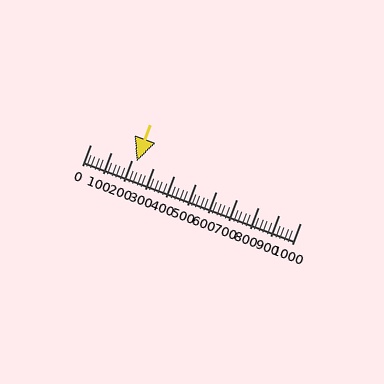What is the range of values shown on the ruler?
The ruler shows values from 0 to 1000.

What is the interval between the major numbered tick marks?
The major tick marks are spaced 100 units apart.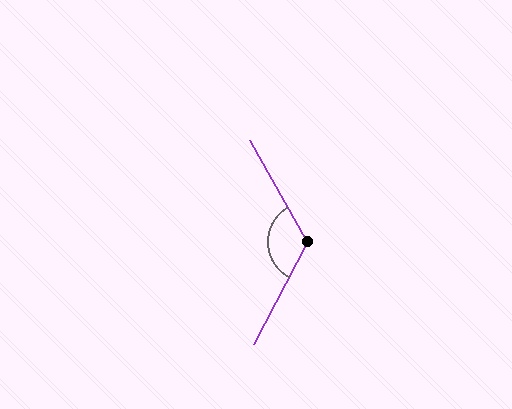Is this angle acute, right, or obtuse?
It is obtuse.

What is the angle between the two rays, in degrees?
Approximately 123 degrees.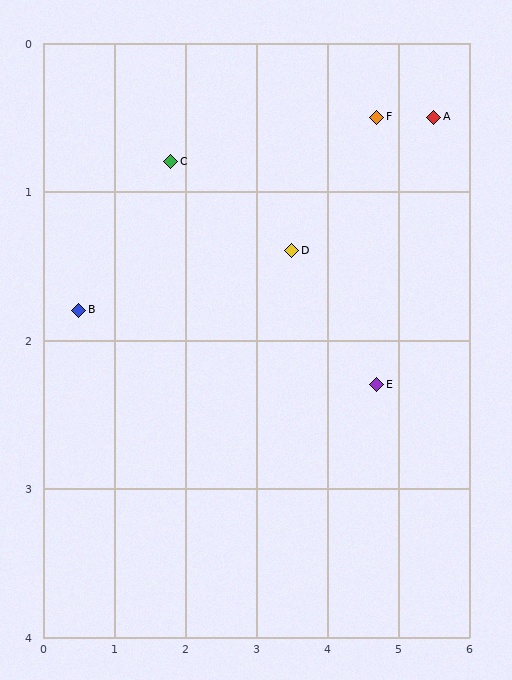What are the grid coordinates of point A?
Point A is at approximately (5.5, 0.5).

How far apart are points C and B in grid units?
Points C and B are about 1.6 grid units apart.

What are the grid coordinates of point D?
Point D is at approximately (3.5, 1.4).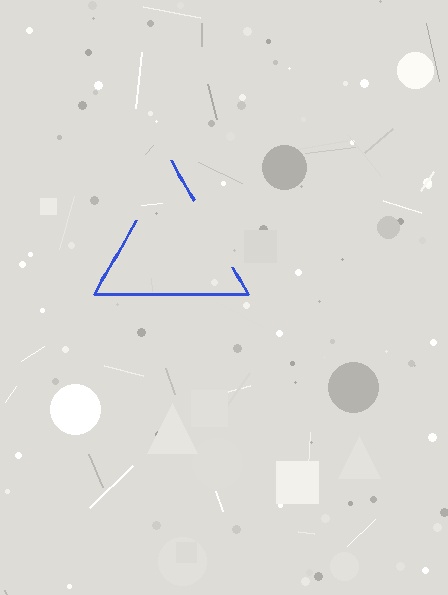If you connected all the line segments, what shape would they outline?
They would outline a triangle.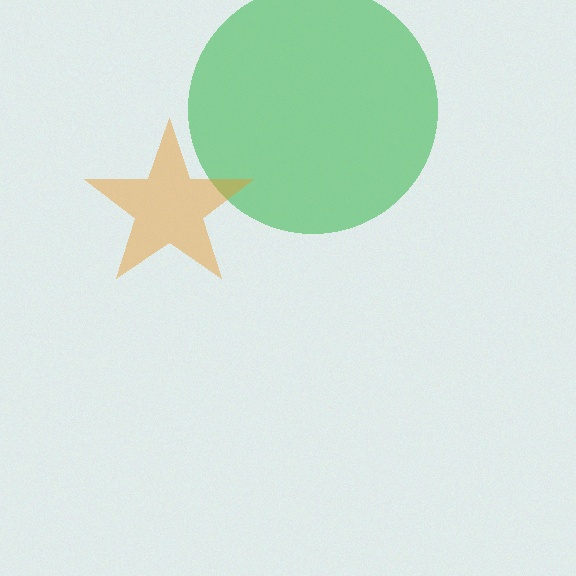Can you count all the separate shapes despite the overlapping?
Yes, there are 2 separate shapes.